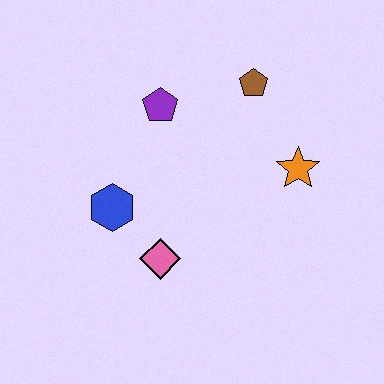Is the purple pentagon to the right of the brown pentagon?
No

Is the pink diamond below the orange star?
Yes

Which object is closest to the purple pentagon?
The brown pentagon is closest to the purple pentagon.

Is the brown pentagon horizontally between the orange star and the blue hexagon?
Yes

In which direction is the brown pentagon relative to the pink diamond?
The brown pentagon is above the pink diamond.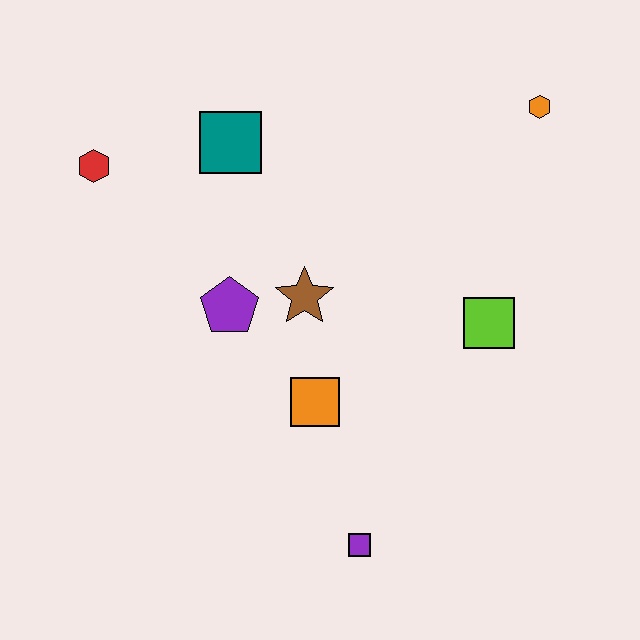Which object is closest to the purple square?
The orange square is closest to the purple square.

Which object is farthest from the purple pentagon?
The orange hexagon is farthest from the purple pentagon.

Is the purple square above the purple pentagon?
No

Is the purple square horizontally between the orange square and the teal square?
No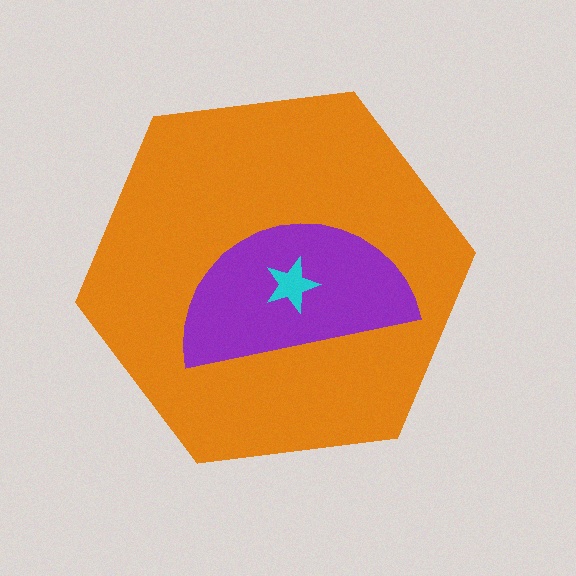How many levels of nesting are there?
3.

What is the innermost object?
The cyan star.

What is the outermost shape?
The orange hexagon.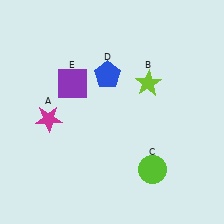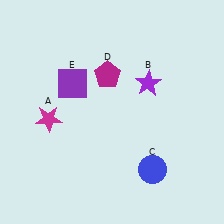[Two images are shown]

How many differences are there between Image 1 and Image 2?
There are 3 differences between the two images.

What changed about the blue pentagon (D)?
In Image 1, D is blue. In Image 2, it changed to magenta.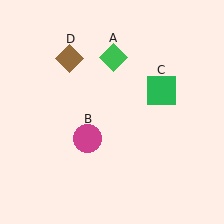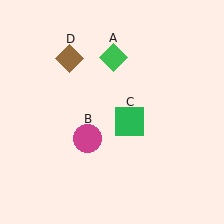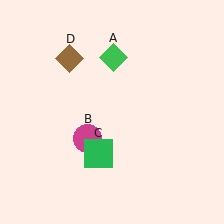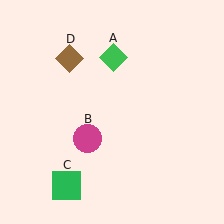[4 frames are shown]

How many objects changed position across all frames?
1 object changed position: green square (object C).